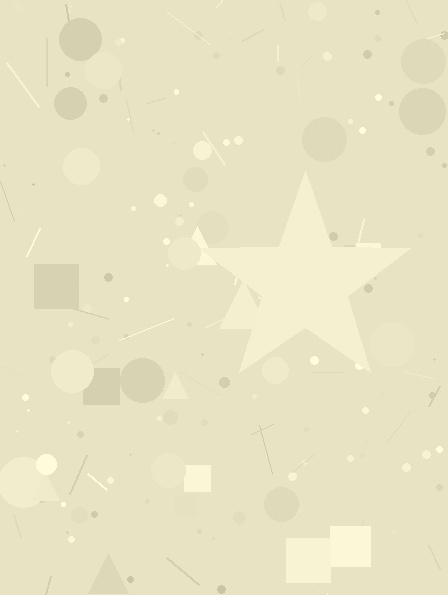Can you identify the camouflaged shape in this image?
The camouflaged shape is a star.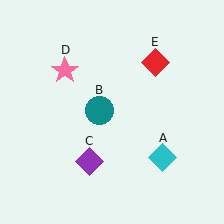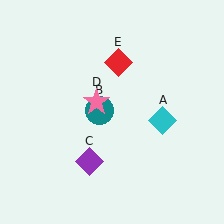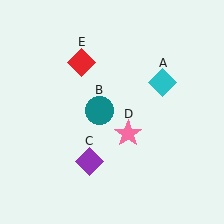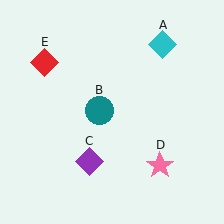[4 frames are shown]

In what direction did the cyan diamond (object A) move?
The cyan diamond (object A) moved up.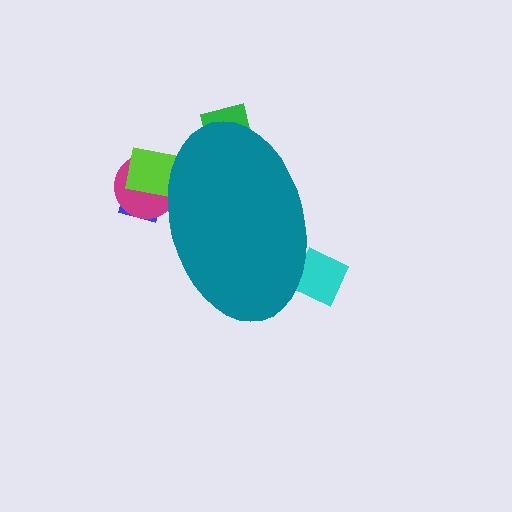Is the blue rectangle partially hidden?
Yes, the blue rectangle is partially hidden behind the teal ellipse.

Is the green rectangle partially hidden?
Yes, the green rectangle is partially hidden behind the teal ellipse.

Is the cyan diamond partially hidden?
Yes, the cyan diamond is partially hidden behind the teal ellipse.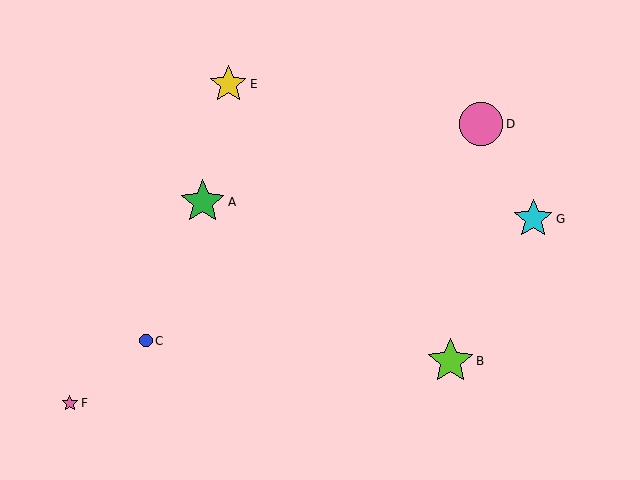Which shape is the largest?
The lime star (labeled B) is the largest.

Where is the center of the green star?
The center of the green star is at (203, 202).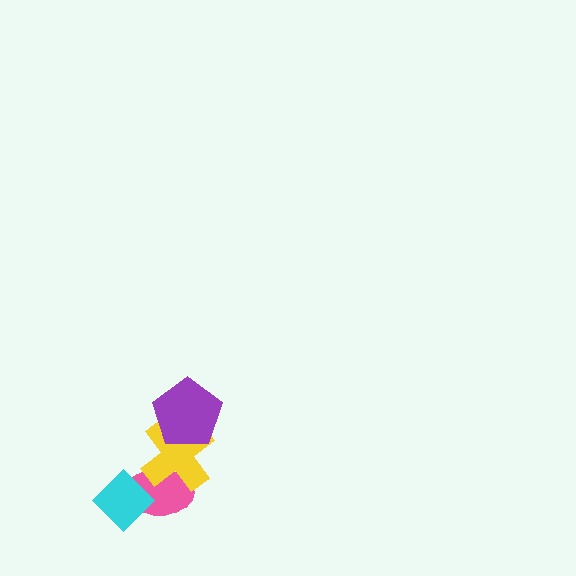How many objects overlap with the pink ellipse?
2 objects overlap with the pink ellipse.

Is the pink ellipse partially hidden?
Yes, it is partially covered by another shape.